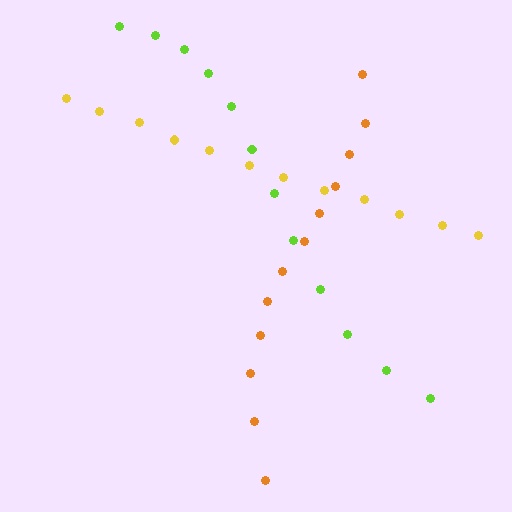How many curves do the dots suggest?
There are 3 distinct paths.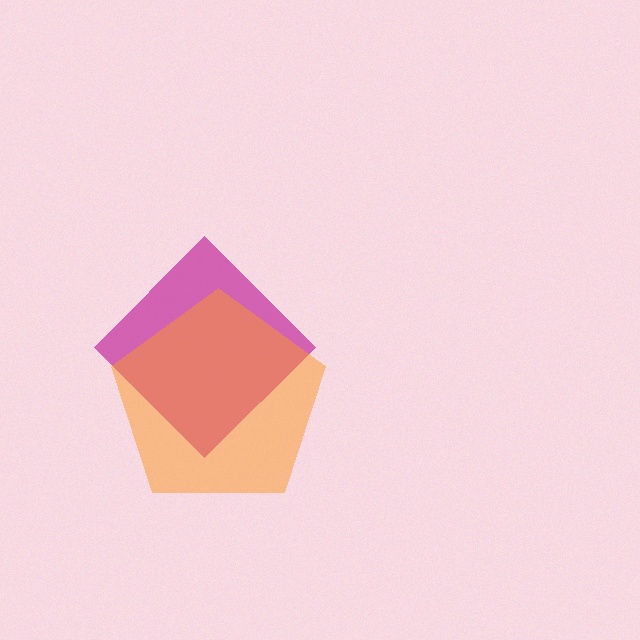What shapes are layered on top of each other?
The layered shapes are: a magenta diamond, an orange pentagon.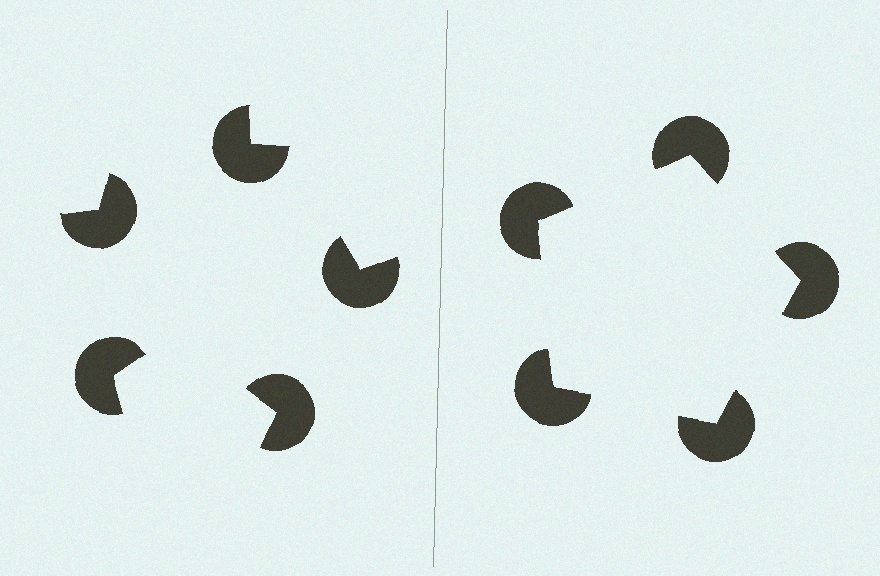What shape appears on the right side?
An illusory pentagon.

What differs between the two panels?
The pac-man discs are positioned identically on both sides; only the wedge orientations differ. On the right they align to a pentagon; on the left they are misaligned.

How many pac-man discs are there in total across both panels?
10 — 5 on each side.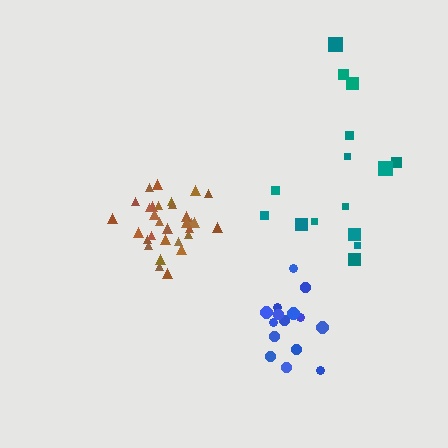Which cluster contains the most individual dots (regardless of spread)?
Brown (31).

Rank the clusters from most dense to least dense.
brown, blue, teal.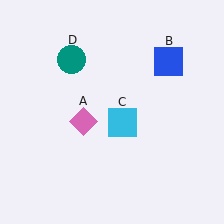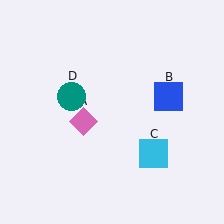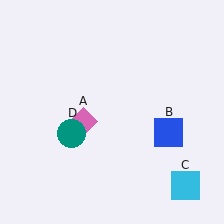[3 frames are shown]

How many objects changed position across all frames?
3 objects changed position: blue square (object B), cyan square (object C), teal circle (object D).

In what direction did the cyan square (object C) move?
The cyan square (object C) moved down and to the right.